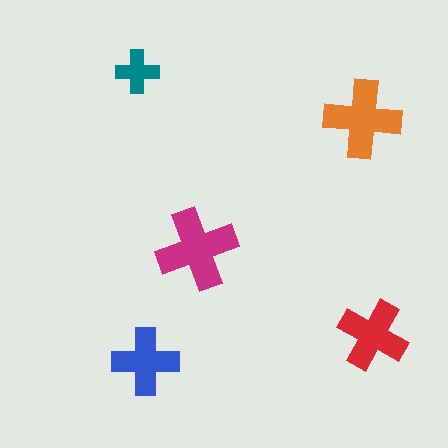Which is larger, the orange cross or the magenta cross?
The magenta one.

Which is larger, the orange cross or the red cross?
The orange one.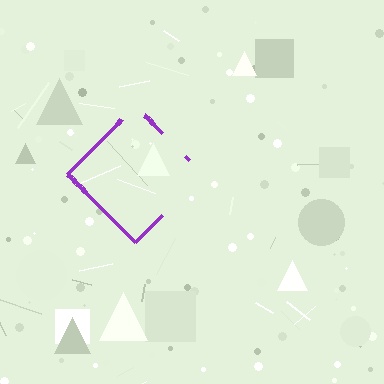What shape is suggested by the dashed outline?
The dashed outline suggests a diamond.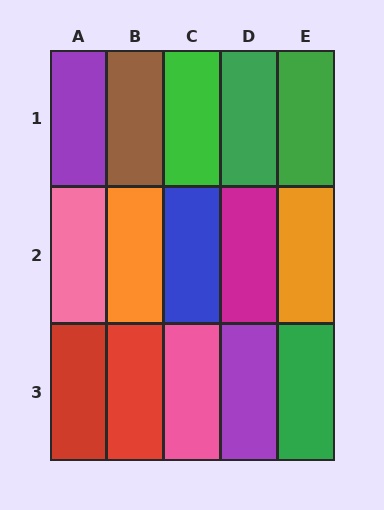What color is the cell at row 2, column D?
Magenta.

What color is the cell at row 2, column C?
Blue.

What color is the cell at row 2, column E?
Orange.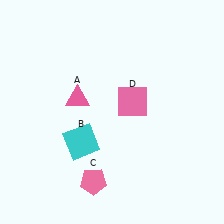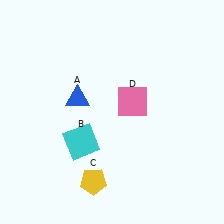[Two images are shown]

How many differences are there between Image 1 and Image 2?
There are 2 differences between the two images.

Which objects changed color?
A changed from pink to blue. C changed from pink to yellow.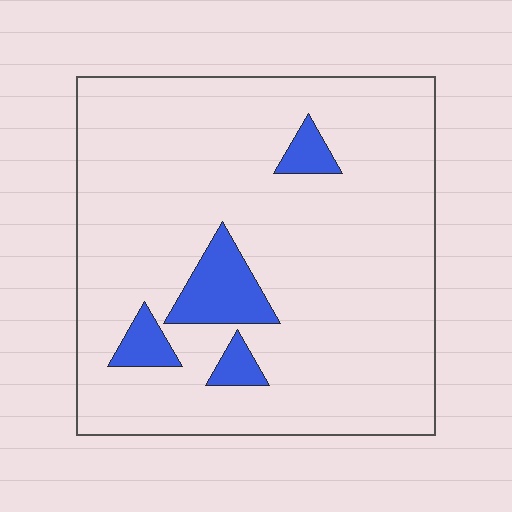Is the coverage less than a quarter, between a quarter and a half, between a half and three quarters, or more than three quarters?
Less than a quarter.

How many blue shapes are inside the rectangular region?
4.